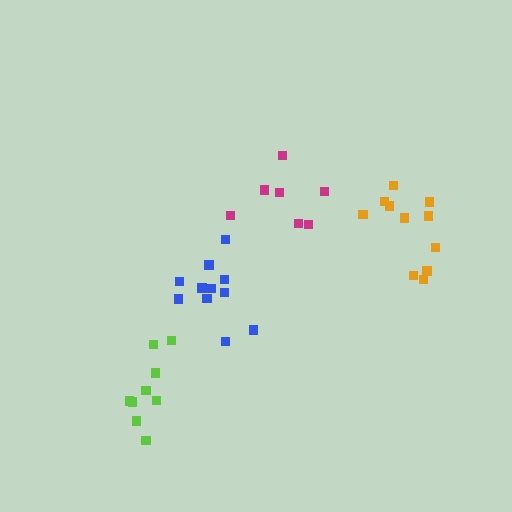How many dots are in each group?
Group 1: 11 dots, Group 2: 7 dots, Group 3: 11 dots, Group 4: 9 dots (38 total).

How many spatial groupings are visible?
There are 4 spatial groupings.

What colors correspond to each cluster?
The clusters are colored: orange, magenta, blue, lime.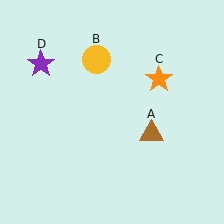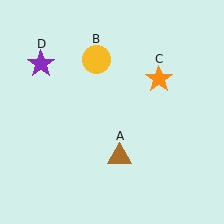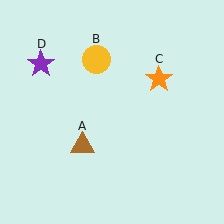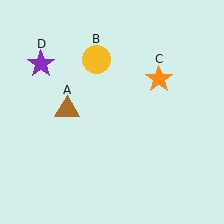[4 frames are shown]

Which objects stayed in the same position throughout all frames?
Yellow circle (object B) and orange star (object C) and purple star (object D) remained stationary.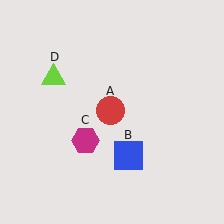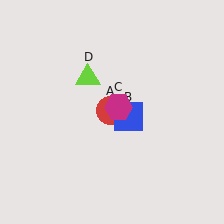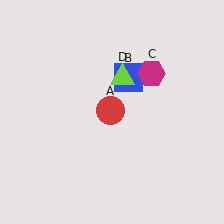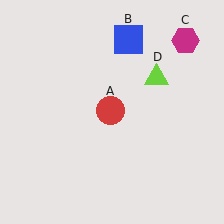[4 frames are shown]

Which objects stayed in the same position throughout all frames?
Red circle (object A) remained stationary.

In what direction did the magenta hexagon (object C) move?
The magenta hexagon (object C) moved up and to the right.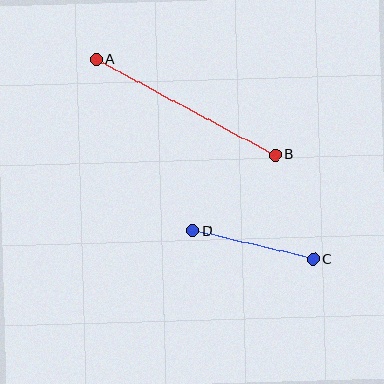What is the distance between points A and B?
The distance is approximately 203 pixels.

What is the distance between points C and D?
The distance is approximately 124 pixels.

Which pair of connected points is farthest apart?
Points A and B are farthest apart.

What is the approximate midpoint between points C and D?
The midpoint is at approximately (253, 245) pixels.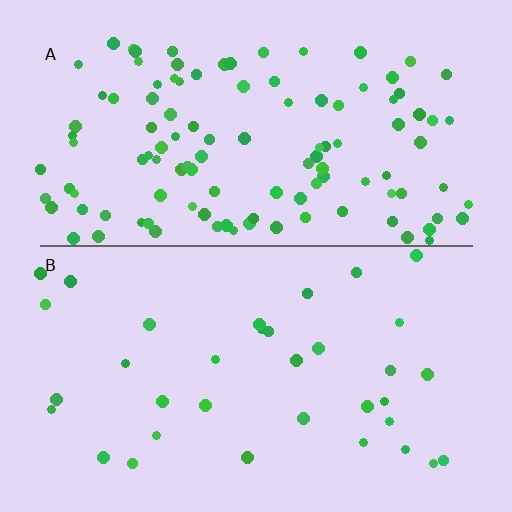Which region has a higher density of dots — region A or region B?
A (the top).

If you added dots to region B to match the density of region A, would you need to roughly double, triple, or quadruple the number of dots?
Approximately triple.